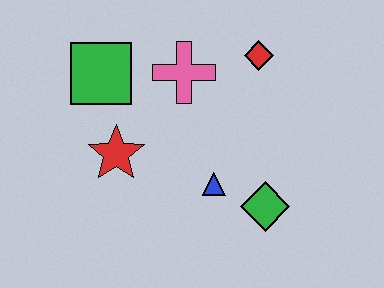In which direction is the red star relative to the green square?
The red star is below the green square.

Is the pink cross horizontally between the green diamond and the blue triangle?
No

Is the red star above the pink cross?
No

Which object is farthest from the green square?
The green diamond is farthest from the green square.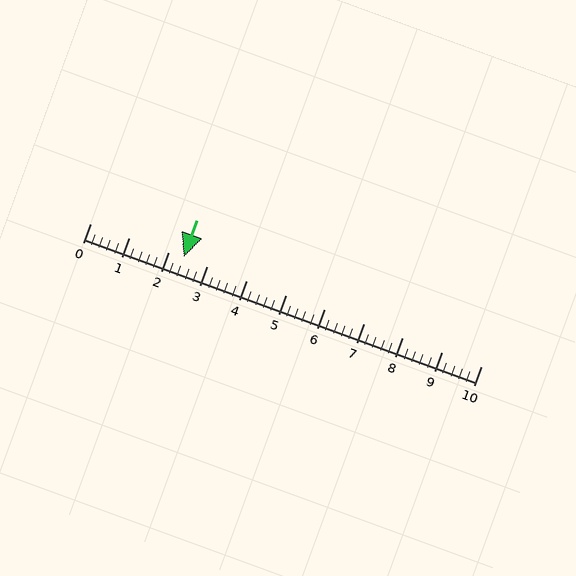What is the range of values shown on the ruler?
The ruler shows values from 0 to 10.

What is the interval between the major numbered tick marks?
The major tick marks are spaced 1 units apart.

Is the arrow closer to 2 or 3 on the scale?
The arrow is closer to 2.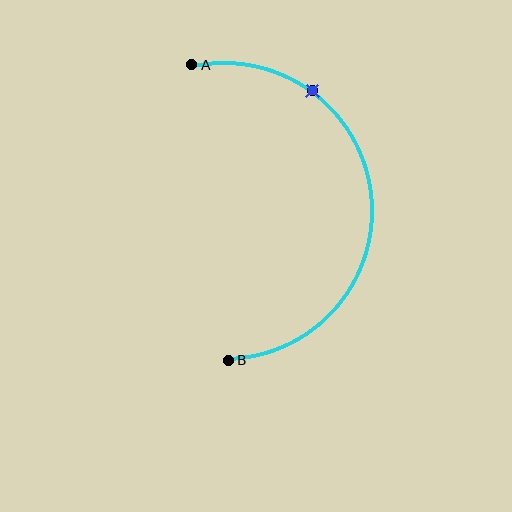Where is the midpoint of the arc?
The arc midpoint is the point on the curve farthest from the straight line joining A and B. It sits to the right of that line.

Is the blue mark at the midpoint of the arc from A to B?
No. The blue mark lies on the arc but is closer to endpoint A. The arc midpoint would be at the point on the curve equidistant along the arc from both A and B.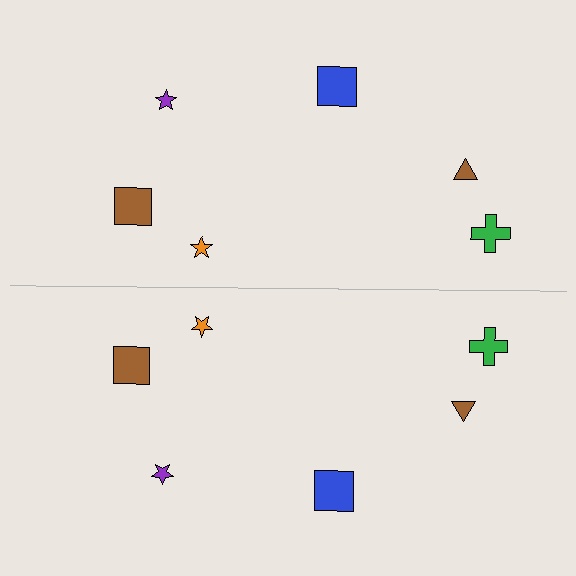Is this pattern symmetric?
Yes, this pattern has bilateral (reflection) symmetry.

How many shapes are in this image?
There are 12 shapes in this image.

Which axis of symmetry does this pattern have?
The pattern has a horizontal axis of symmetry running through the center of the image.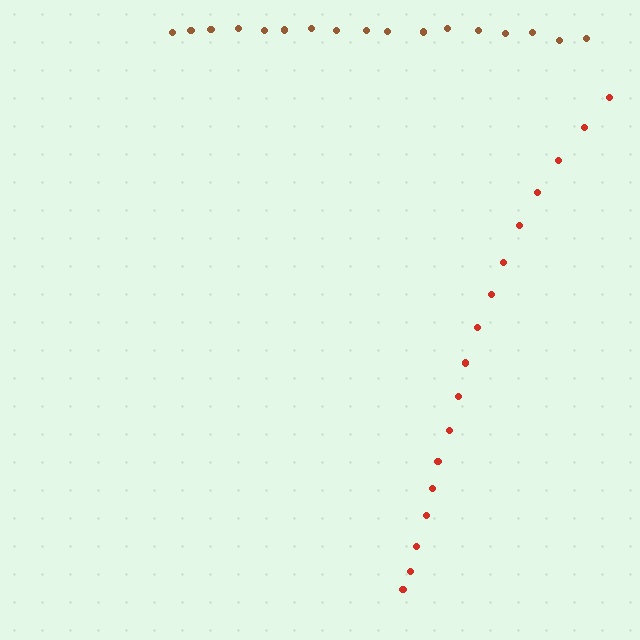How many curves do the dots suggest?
There are 2 distinct paths.